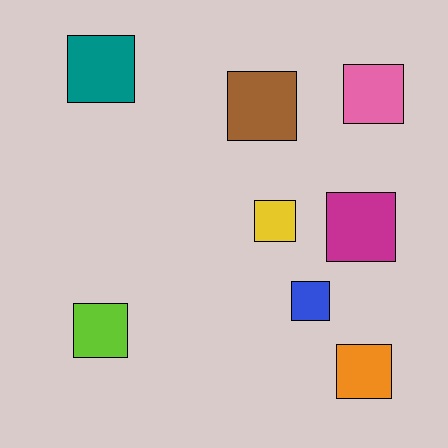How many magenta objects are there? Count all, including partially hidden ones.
There is 1 magenta object.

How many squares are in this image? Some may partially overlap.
There are 8 squares.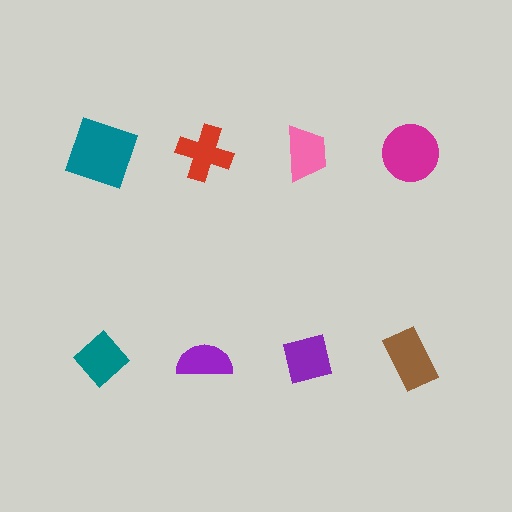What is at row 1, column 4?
A magenta circle.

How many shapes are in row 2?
4 shapes.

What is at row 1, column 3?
A pink trapezoid.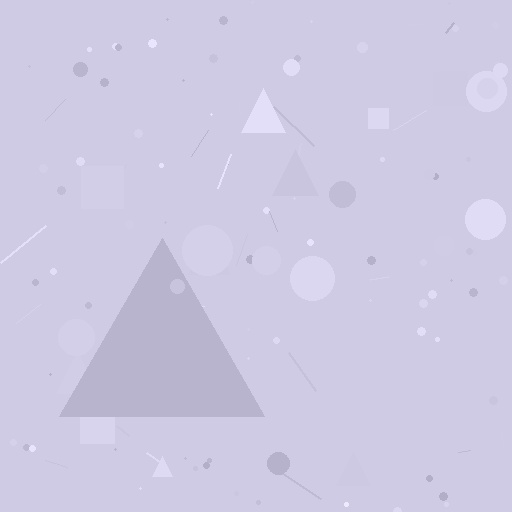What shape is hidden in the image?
A triangle is hidden in the image.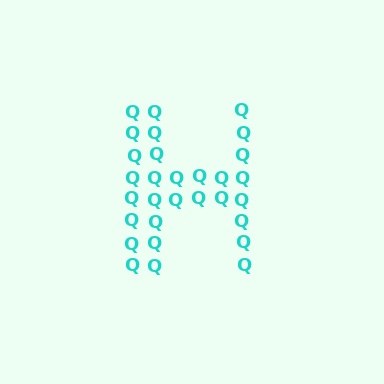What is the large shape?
The large shape is the letter H.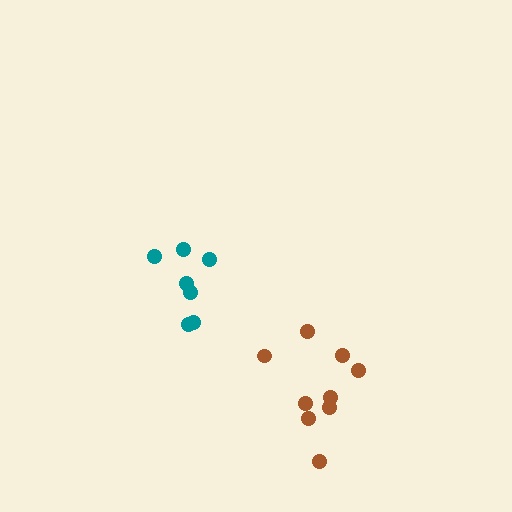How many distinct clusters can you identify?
There are 2 distinct clusters.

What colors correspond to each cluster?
The clusters are colored: teal, brown.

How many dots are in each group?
Group 1: 7 dots, Group 2: 9 dots (16 total).